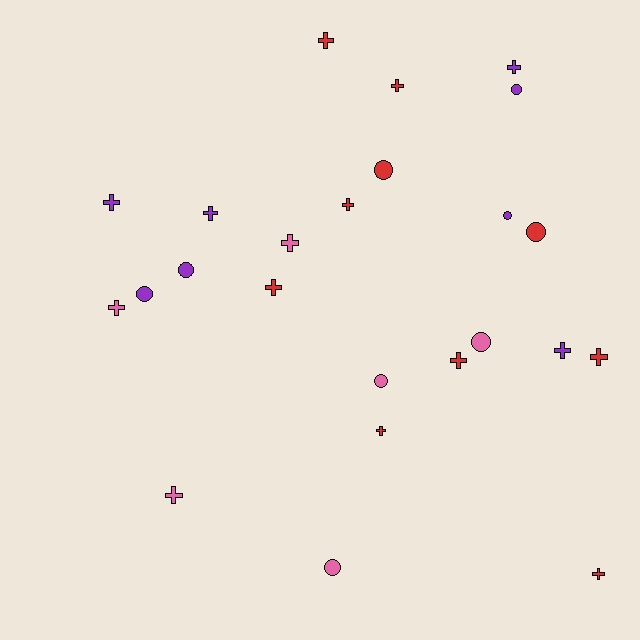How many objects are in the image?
There are 24 objects.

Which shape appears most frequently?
Cross, with 15 objects.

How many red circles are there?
There are 2 red circles.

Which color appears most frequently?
Red, with 10 objects.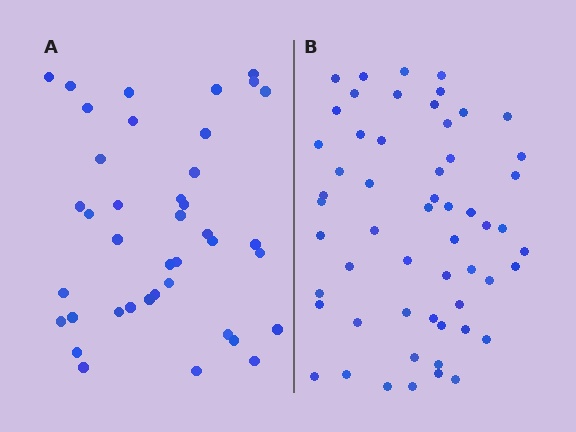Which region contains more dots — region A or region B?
Region B (the right region) has more dots.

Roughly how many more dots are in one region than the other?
Region B has approximately 15 more dots than region A.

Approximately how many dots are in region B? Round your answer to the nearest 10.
About 60 dots. (The exact count is 56, which rounds to 60.)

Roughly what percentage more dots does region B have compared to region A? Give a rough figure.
About 40% more.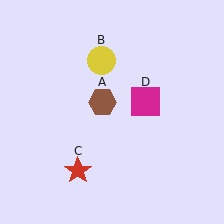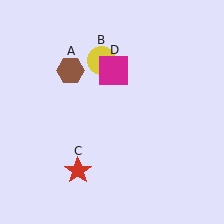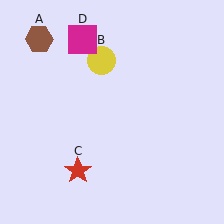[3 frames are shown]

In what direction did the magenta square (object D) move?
The magenta square (object D) moved up and to the left.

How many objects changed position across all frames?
2 objects changed position: brown hexagon (object A), magenta square (object D).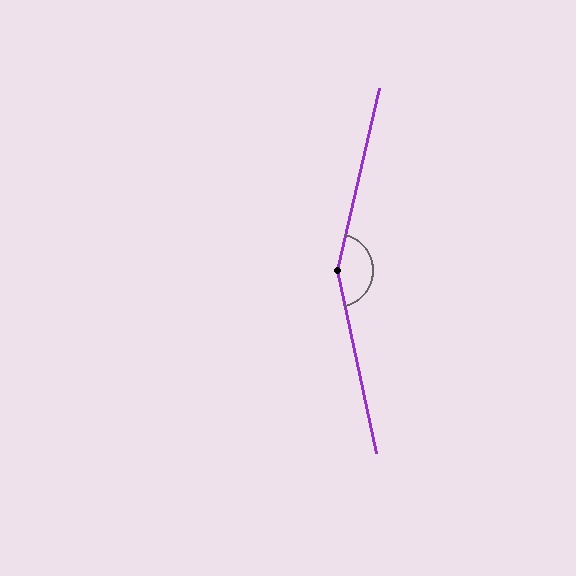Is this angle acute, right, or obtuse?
It is obtuse.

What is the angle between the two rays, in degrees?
Approximately 155 degrees.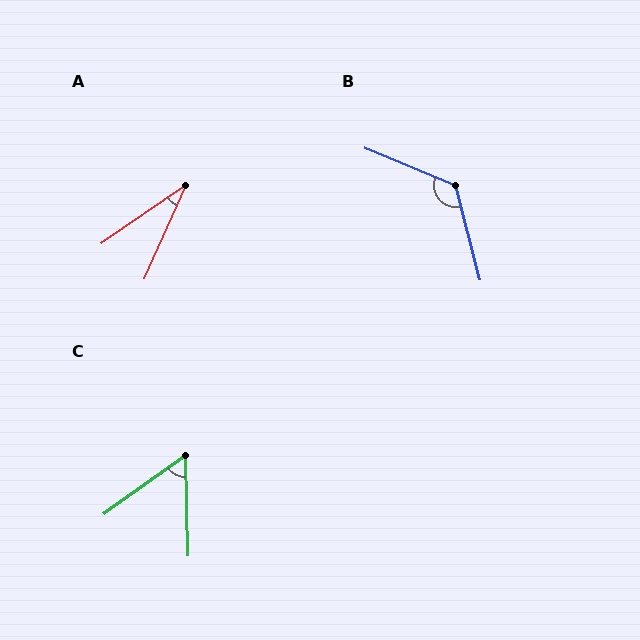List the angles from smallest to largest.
A (31°), C (56°), B (127°).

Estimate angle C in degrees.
Approximately 56 degrees.